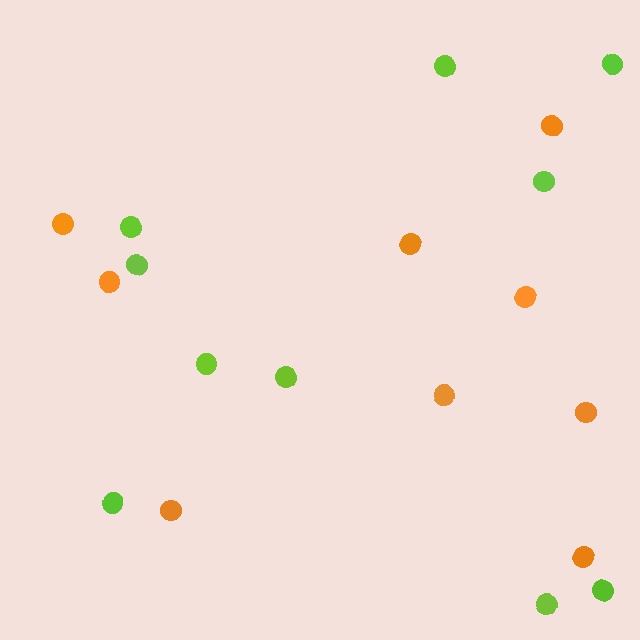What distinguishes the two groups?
There are 2 groups: one group of lime circles (10) and one group of orange circles (9).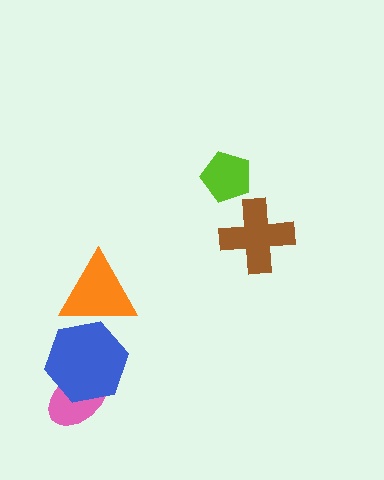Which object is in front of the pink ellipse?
The blue hexagon is in front of the pink ellipse.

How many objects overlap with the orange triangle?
1 object overlaps with the orange triangle.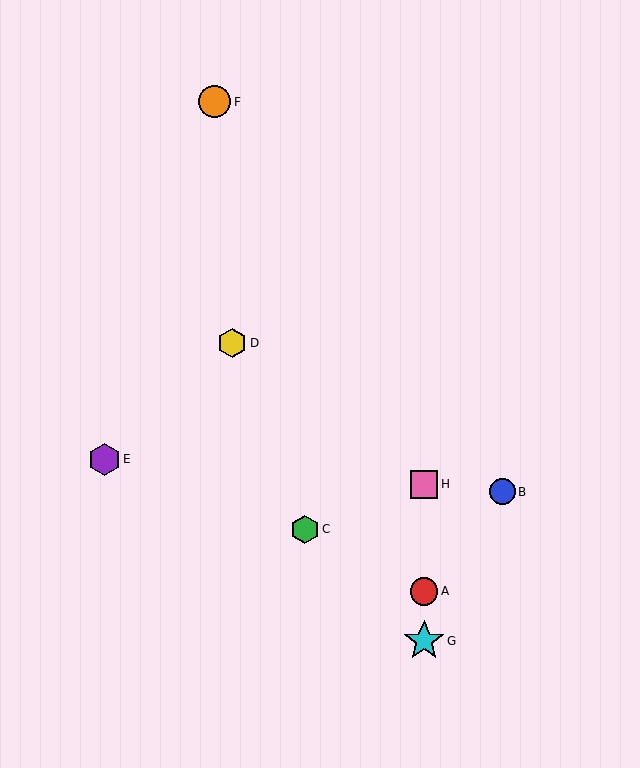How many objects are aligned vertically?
3 objects (A, G, H) are aligned vertically.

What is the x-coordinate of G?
Object G is at x≈424.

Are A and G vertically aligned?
Yes, both are at x≈424.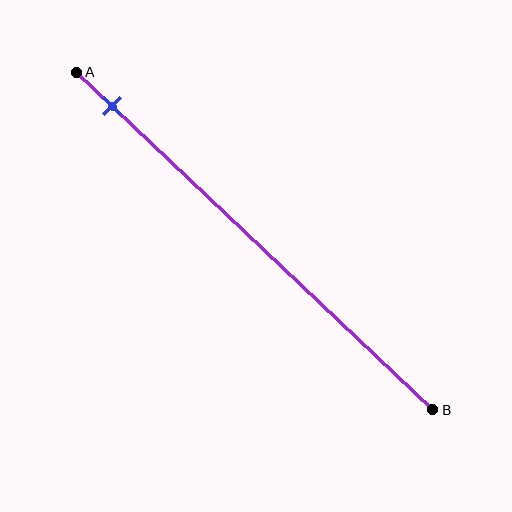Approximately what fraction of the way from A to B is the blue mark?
The blue mark is approximately 10% of the way from A to B.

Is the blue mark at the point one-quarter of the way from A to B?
No, the mark is at about 10% from A, not at the 25% one-quarter point.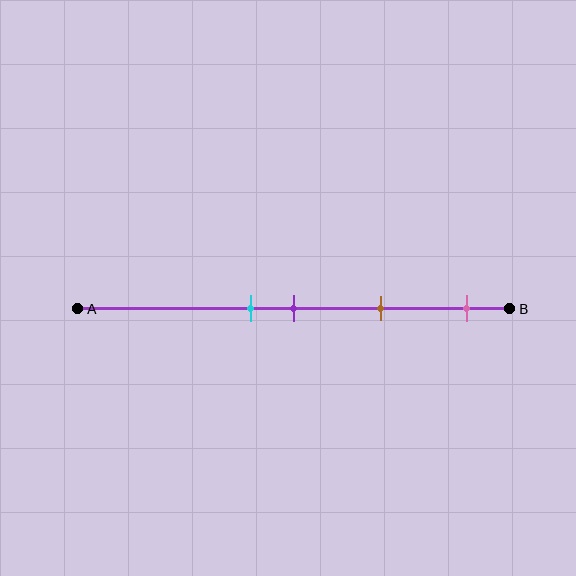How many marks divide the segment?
There are 4 marks dividing the segment.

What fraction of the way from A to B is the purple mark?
The purple mark is approximately 50% (0.5) of the way from A to B.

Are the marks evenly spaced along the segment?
No, the marks are not evenly spaced.